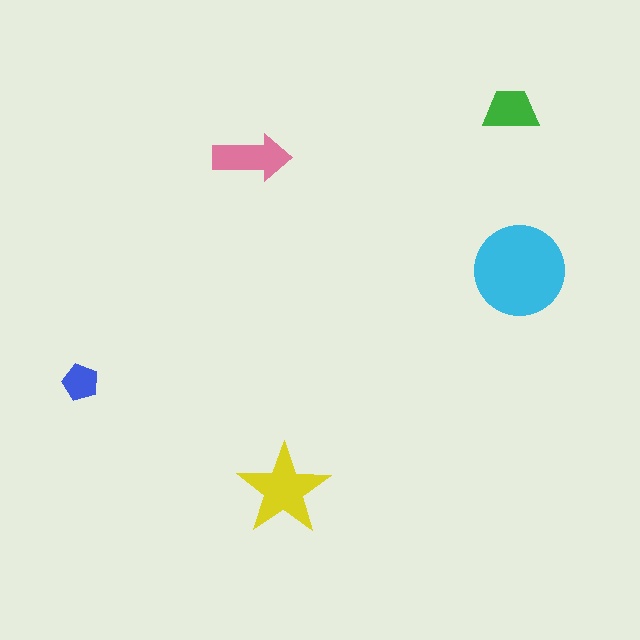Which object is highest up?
The green trapezoid is topmost.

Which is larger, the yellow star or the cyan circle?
The cyan circle.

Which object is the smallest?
The blue pentagon.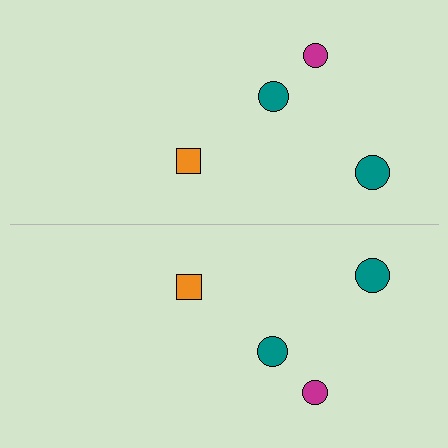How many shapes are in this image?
There are 8 shapes in this image.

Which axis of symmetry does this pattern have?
The pattern has a horizontal axis of symmetry running through the center of the image.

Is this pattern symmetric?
Yes, this pattern has bilateral (reflection) symmetry.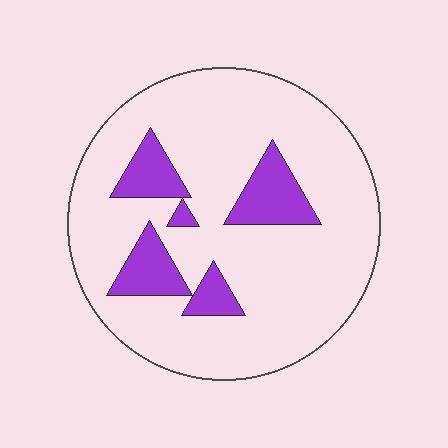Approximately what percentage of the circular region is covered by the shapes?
Approximately 15%.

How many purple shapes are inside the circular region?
5.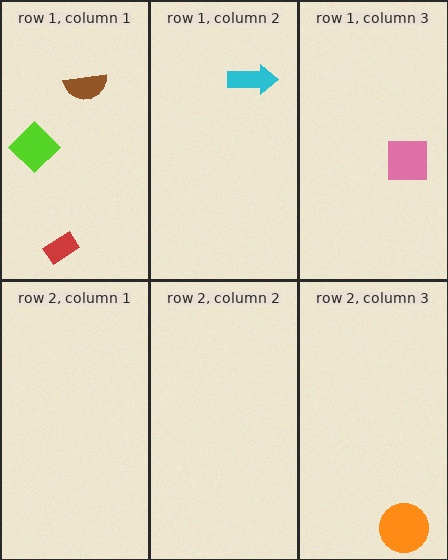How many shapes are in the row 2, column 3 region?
1.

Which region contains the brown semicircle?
The row 1, column 1 region.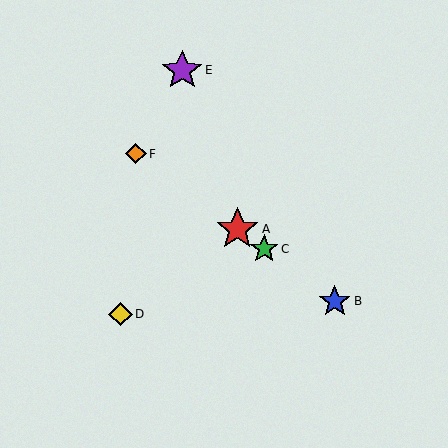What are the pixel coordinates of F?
Object F is at (136, 154).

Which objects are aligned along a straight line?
Objects A, B, C, F are aligned along a straight line.